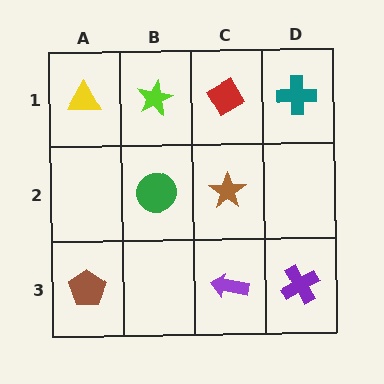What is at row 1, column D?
A teal cross.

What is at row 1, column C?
A red diamond.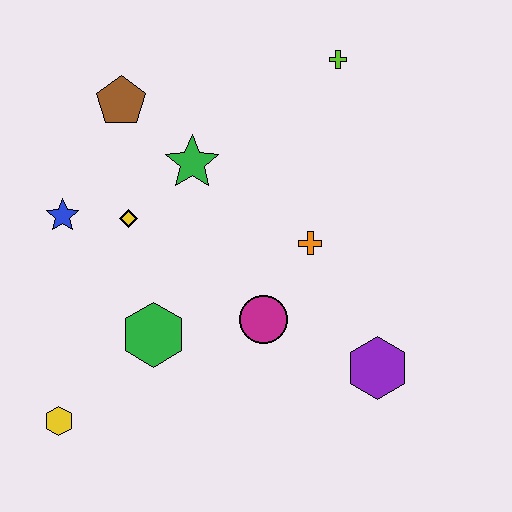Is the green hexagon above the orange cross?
No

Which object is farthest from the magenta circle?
The lime cross is farthest from the magenta circle.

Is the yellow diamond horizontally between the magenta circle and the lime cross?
No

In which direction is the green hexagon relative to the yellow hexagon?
The green hexagon is to the right of the yellow hexagon.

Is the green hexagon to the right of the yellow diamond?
Yes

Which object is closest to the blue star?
The yellow diamond is closest to the blue star.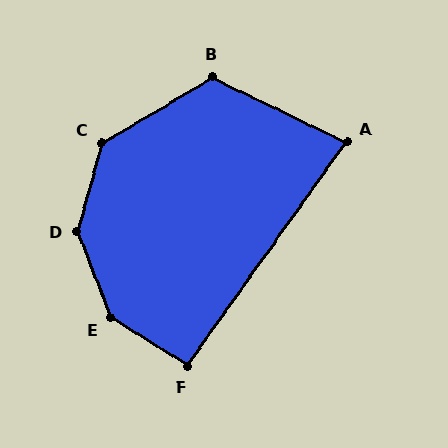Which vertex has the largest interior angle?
D, at approximately 144 degrees.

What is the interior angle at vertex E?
Approximately 144 degrees (obtuse).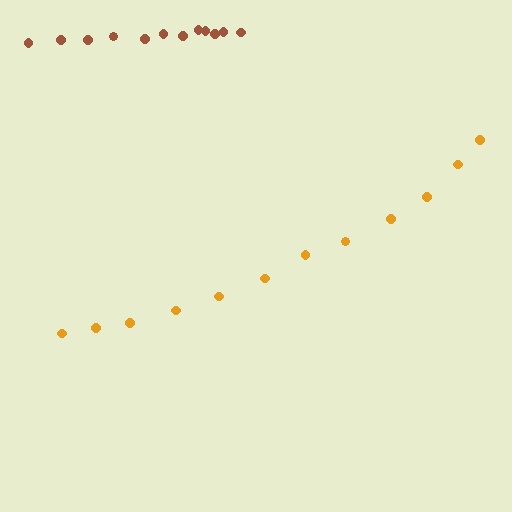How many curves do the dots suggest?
There are 2 distinct paths.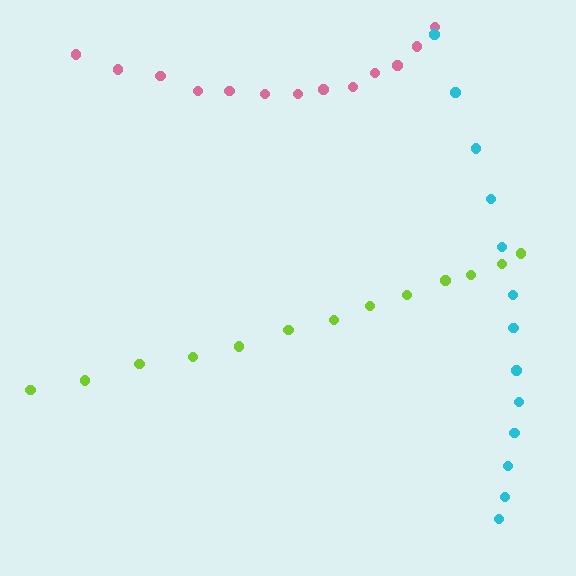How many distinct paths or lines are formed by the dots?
There are 3 distinct paths.